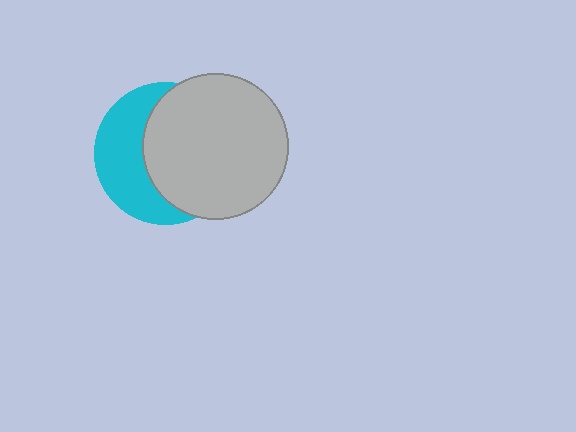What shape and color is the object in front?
The object in front is a light gray circle.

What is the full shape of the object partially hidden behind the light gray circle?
The partially hidden object is a cyan circle.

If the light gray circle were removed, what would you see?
You would see the complete cyan circle.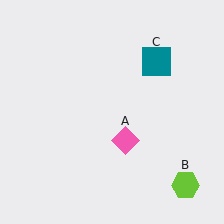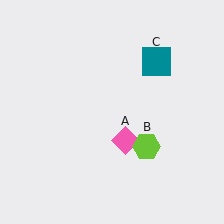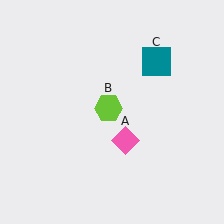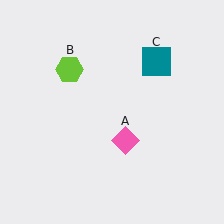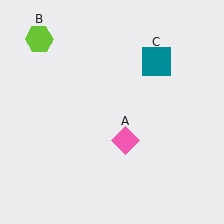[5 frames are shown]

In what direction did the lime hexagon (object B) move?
The lime hexagon (object B) moved up and to the left.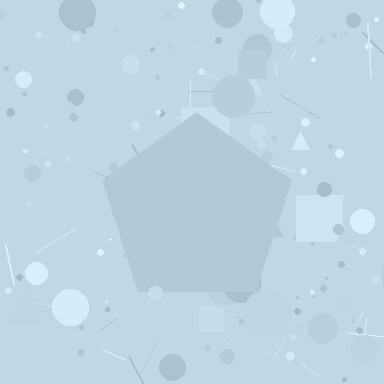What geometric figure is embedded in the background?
A pentagon is embedded in the background.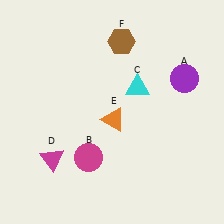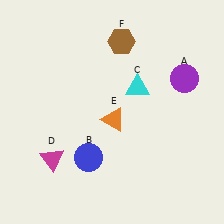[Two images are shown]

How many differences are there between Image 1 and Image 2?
There is 1 difference between the two images.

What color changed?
The circle (B) changed from magenta in Image 1 to blue in Image 2.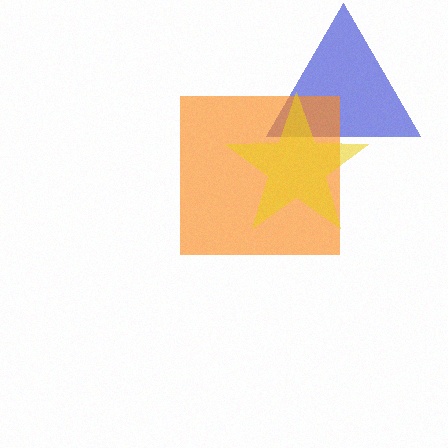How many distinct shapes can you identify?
There are 3 distinct shapes: a blue triangle, an orange square, a yellow star.